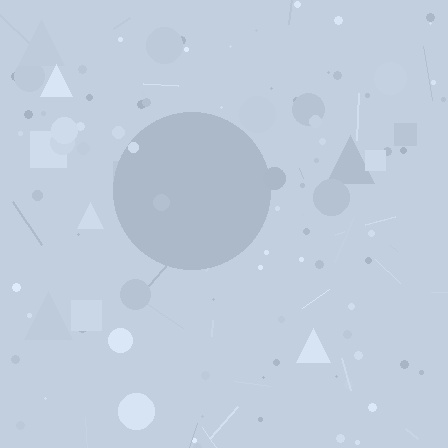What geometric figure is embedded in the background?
A circle is embedded in the background.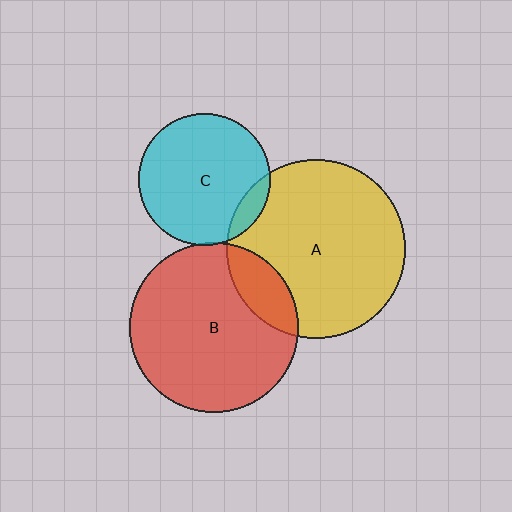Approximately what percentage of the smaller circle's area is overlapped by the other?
Approximately 15%.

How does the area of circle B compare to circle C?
Approximately 1.7 times.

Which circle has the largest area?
Circle A (yellow).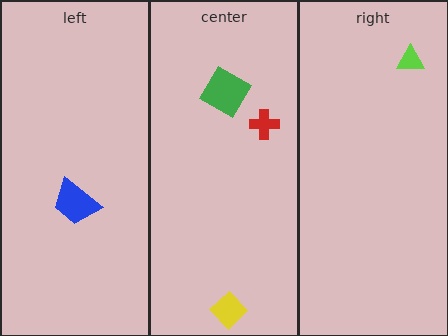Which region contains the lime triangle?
The right region.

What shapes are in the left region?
The blue trapezoid.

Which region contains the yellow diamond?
The center region.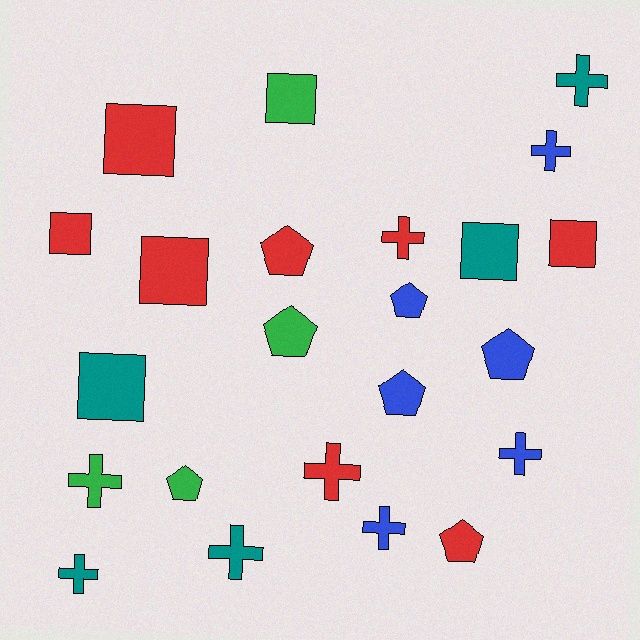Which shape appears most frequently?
Cross, with 9 objects.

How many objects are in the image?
There are 23 objects.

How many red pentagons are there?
There are 2 red pentagons.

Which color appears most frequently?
Red, with 8 objects.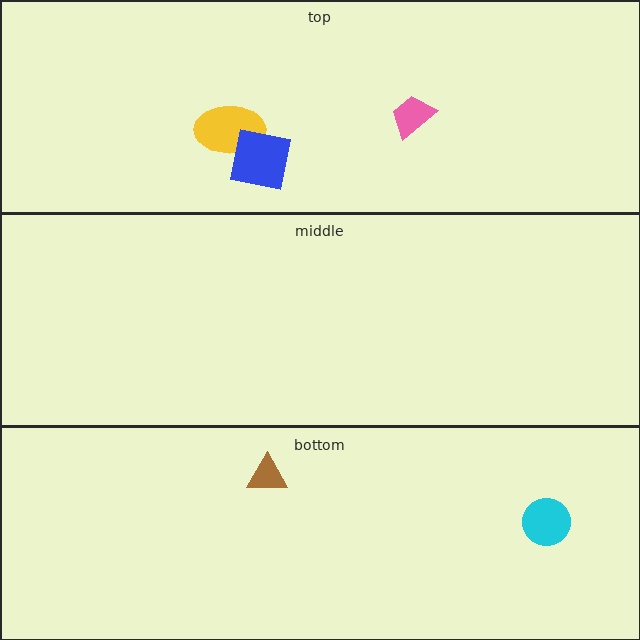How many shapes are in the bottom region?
2.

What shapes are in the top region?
The pink trapezoid, the yellow ellipse, the blue square.